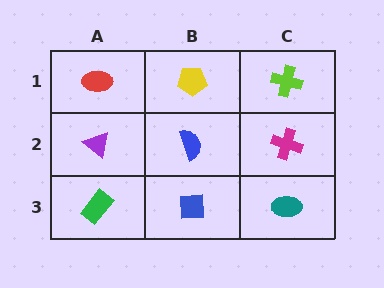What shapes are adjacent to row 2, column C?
A lime cross (row 1, column C), a teal ellipse (row 3, column C), a blue semicircle (row 2, column B).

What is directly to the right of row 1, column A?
A yellow pentagon.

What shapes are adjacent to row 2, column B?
A yellow pentagon (row 1, column B), a blue square (row 3, column B), a purple triangle (row 2, column A), a magenta cross (row 2, column C).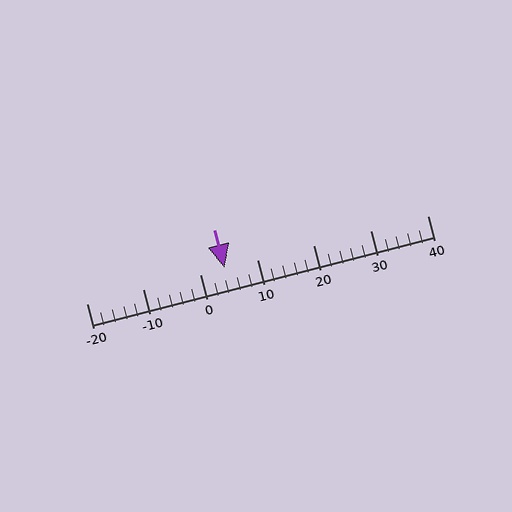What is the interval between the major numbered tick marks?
The major tick marks are spaced 10 units apart.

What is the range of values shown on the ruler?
The ruler shows values from -20 to 40.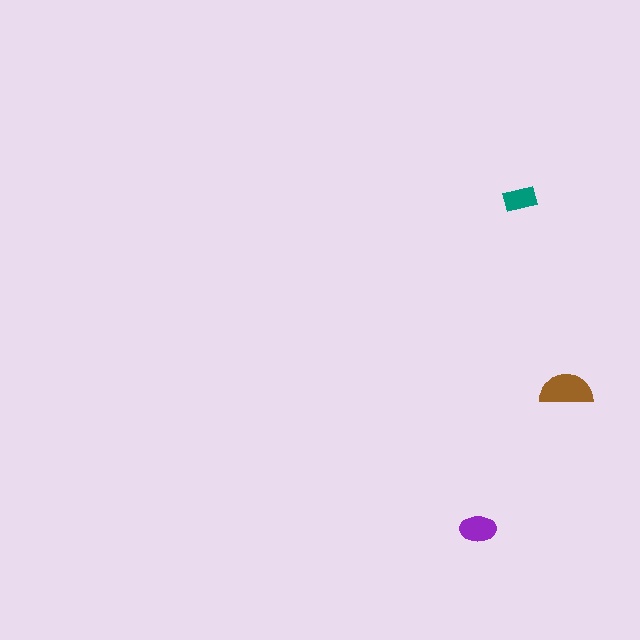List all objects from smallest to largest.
The teal rectangle, the purple ellipse, the brown semicircle.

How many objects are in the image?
There are 3 objects in the image.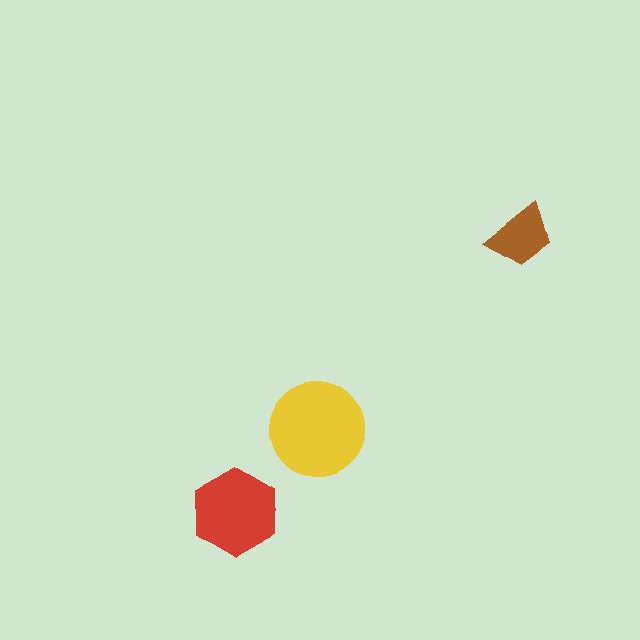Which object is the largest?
The yellow circle.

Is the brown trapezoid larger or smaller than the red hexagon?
Smaller.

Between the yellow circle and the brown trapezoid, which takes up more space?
The yellow circle.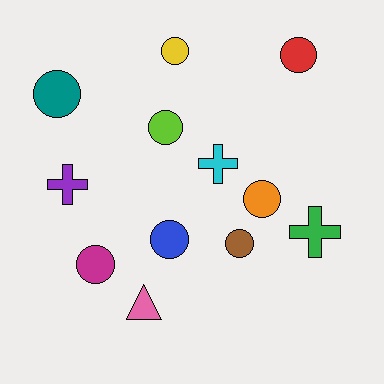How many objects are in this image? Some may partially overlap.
There are 12 objects.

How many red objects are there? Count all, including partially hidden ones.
There is 1 red object.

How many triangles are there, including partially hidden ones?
There is 1 triangle.